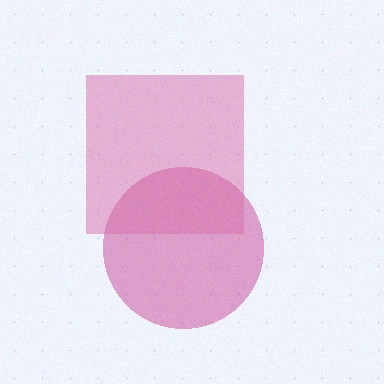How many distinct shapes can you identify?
There are 2 distinct shapes: a magenta circle, a pink square.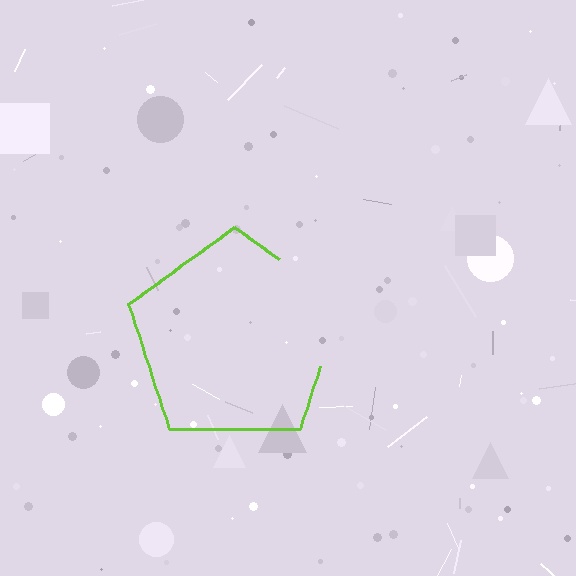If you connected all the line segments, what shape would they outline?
They would outline a pentagon.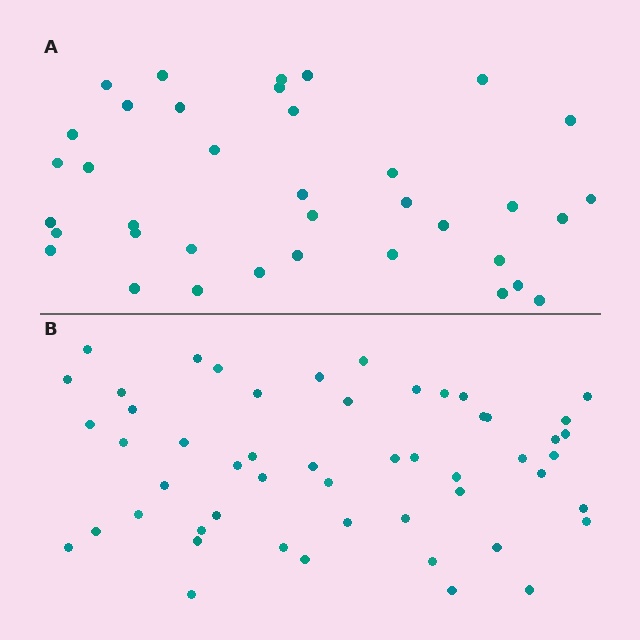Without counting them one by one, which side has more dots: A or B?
Region B (the bottom region) has more dots.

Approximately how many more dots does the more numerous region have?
Region B has approximately 15 more dots than region A.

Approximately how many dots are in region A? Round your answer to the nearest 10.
About 40 dots. (The exact count is 37, which rounds to 40.)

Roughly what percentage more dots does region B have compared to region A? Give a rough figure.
About 40% more.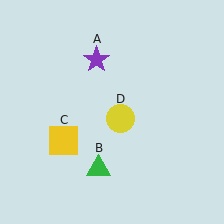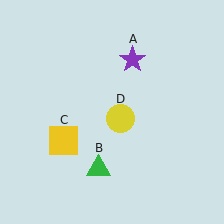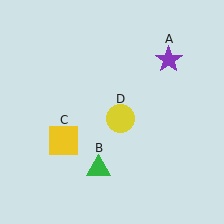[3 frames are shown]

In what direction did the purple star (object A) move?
The purple star (object A) moved right.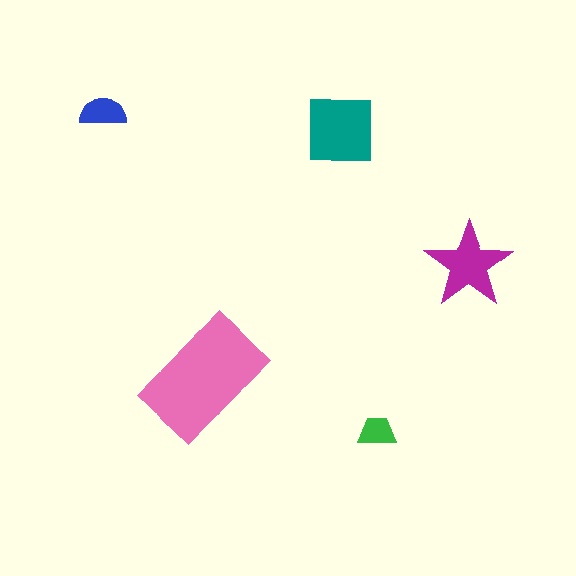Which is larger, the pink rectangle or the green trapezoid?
The pink rectangle.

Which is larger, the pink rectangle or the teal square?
The pink rectangle.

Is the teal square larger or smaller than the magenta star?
Larger.